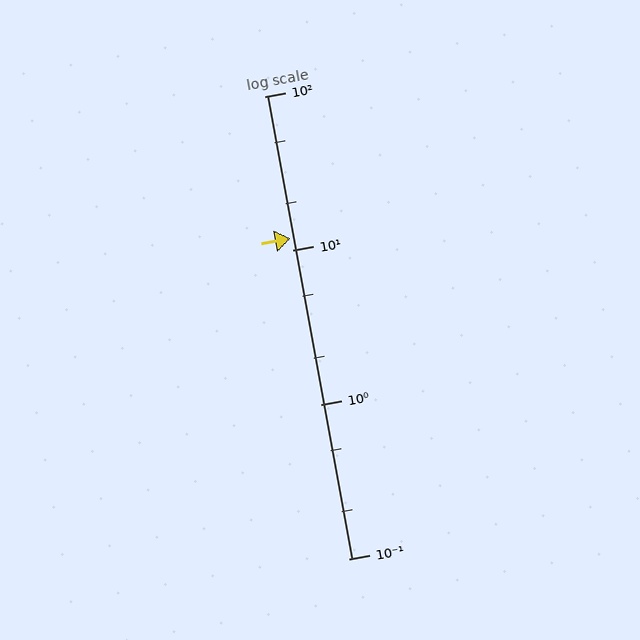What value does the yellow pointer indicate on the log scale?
The pointer indicates approximately 12.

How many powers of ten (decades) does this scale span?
The scale spans 3 decades, from 0.1 to 100.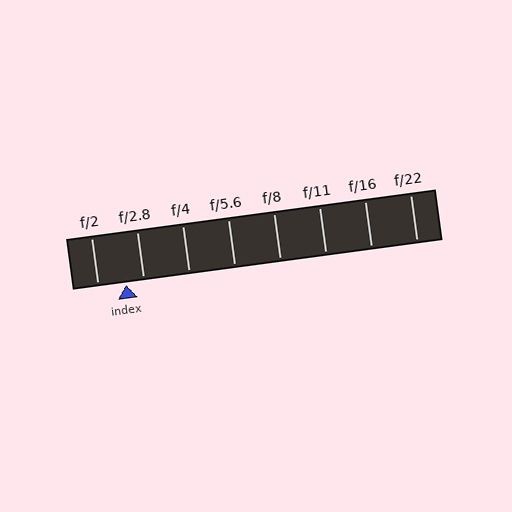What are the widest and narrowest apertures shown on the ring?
The widest aperture shown is f/2 and the narrowest is f/22.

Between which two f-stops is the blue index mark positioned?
The index mark is between f/2 and f/2.8.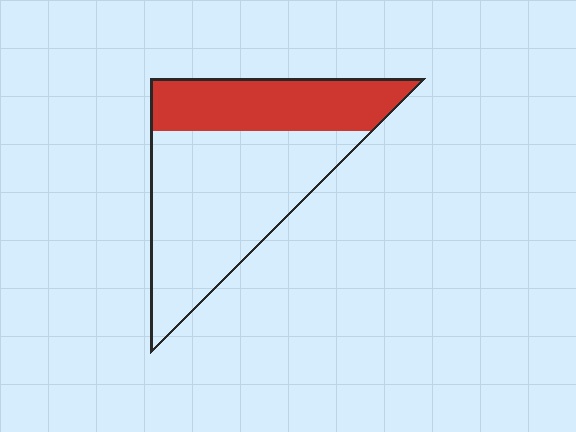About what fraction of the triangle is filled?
About one third (1/3).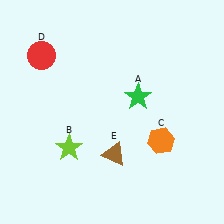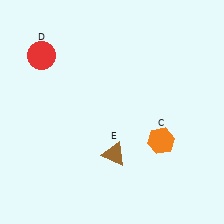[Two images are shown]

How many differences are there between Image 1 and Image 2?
There are 2 differences between the two images.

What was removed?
The lime star (B), the green star (A) were removed in Image 2.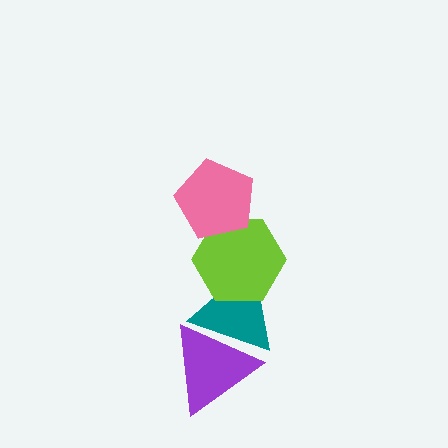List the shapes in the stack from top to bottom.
From top to bottom: the pink pentagon, the lime hexagon, the teal triangle, the purple triangle.